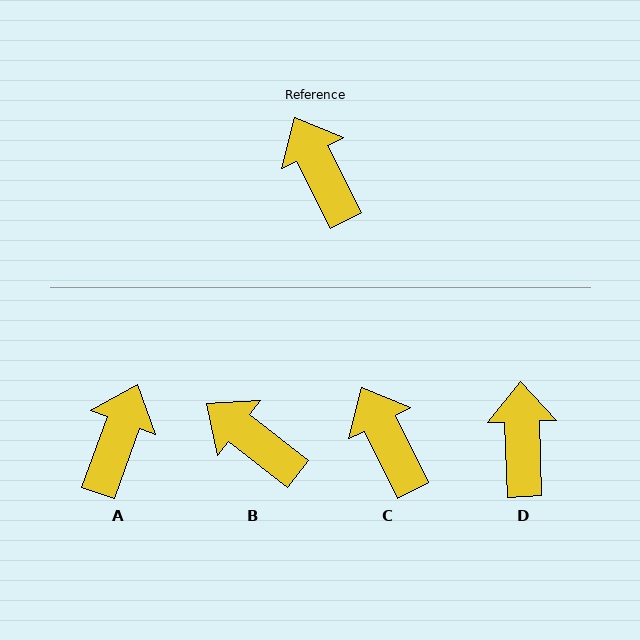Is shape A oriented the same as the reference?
No, it is off by about 46 degrees.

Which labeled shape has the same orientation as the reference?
C.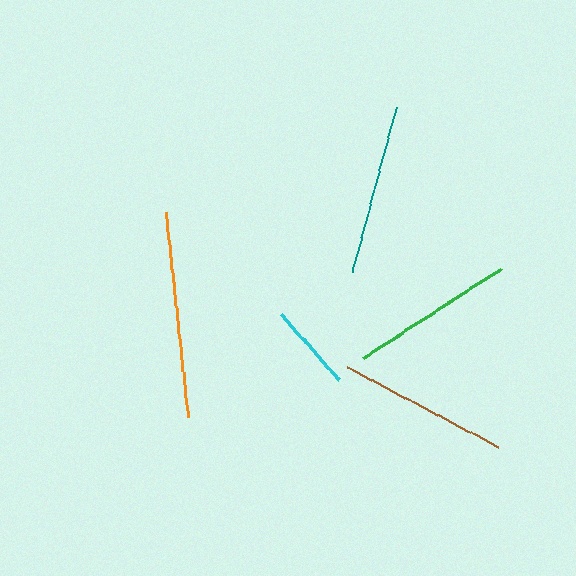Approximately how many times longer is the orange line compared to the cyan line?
The orange line is approximately 2.4 times the length of the cyan line.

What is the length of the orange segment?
The orange segment is approximately 206 pixels long.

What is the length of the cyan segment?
The cyan segment is approximately 87 pixels long.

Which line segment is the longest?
The orange line is the longest at approximately 206 pixels.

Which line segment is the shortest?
The cyan line is the shortest at approximately 87 pixels.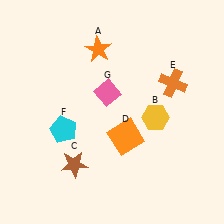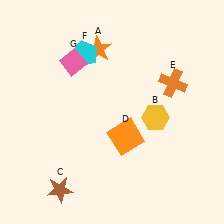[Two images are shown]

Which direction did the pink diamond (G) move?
The pink diamond (G) moved left.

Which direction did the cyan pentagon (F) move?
The cyan pentagon (F) moved up.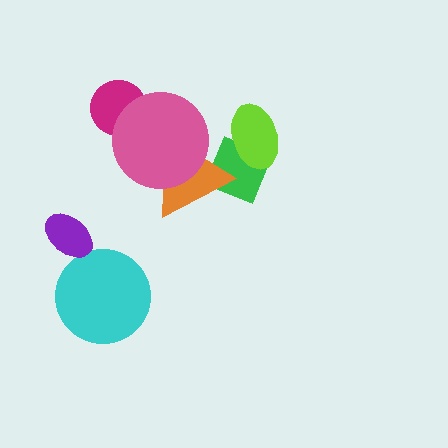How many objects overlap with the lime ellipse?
1 object overlaps with the lime ellipse.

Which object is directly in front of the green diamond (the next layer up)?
The orange triangle is directly in front of the green diamond.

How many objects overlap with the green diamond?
2 objects overlap with the green diamond.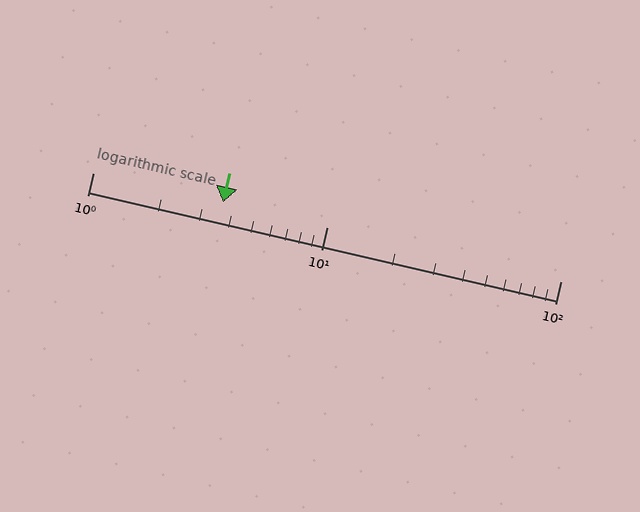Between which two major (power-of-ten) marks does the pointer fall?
The pointer is between 1 and 10.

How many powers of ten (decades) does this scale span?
The scale spans 2 decades, from 1 to 100.